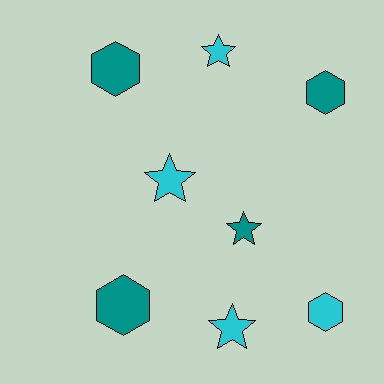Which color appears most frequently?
Teal, with 4 objects.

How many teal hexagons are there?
There are 3 teal hexagons.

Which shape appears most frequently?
Star, with 4 objects.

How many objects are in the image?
There are 8 objects.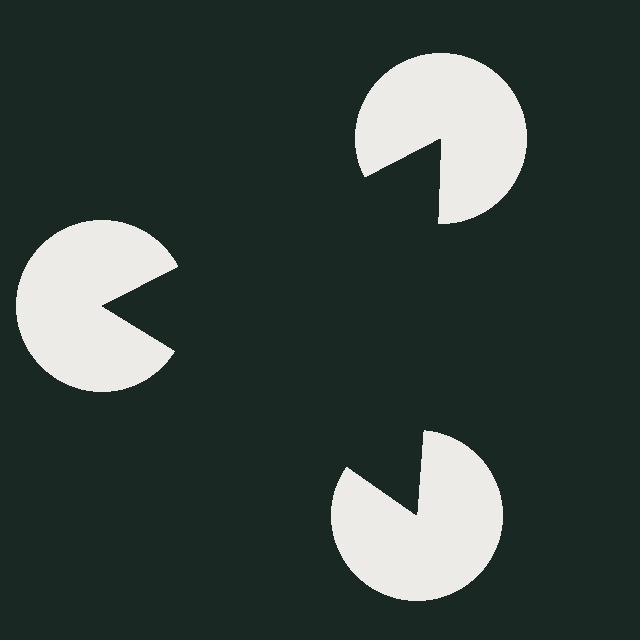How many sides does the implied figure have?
3 sides.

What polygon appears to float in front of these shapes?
An illusory triangle — its edges are inferred from the aligned wedge cuts in the pac-man discs, not physically drawn.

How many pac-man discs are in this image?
There are 3 — one at each vertex of the illusory triangle.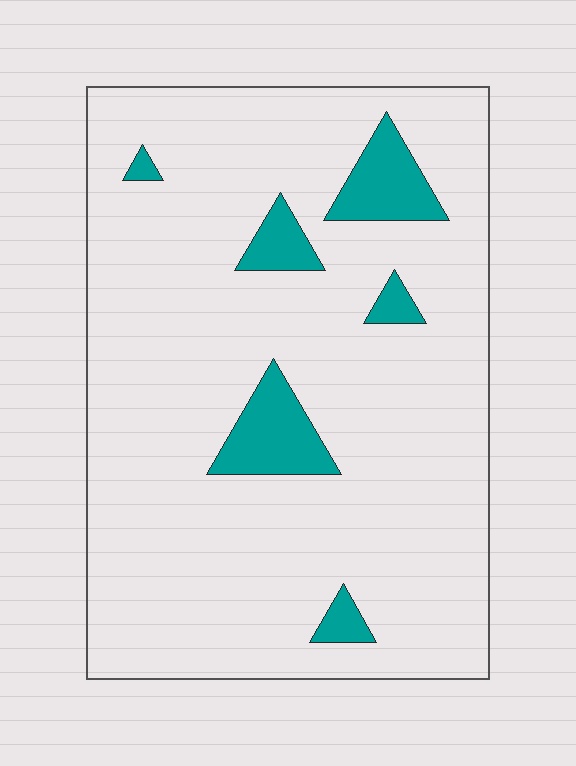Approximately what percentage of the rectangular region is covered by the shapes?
Approximately 10%.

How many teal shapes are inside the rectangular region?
6.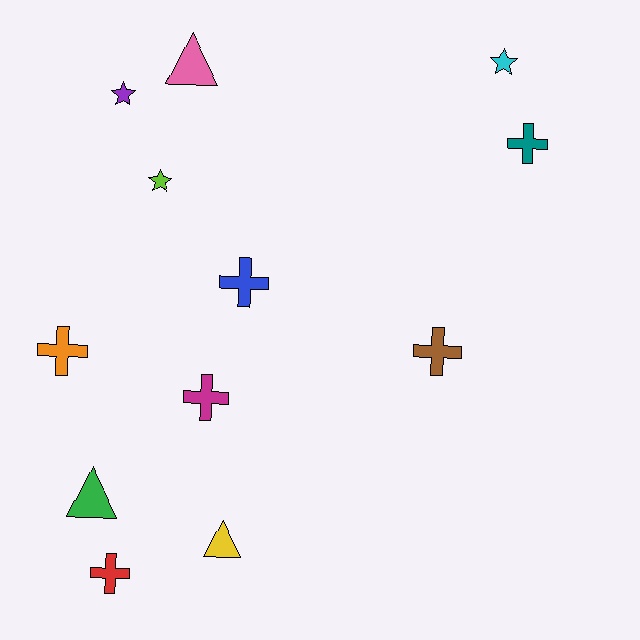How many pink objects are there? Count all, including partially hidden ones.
There is 1 pink object.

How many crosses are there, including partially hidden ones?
There are 6 crosses.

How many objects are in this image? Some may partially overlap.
There are 12 objects.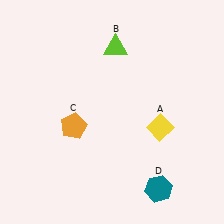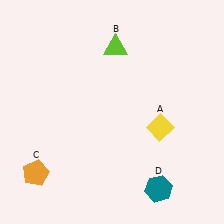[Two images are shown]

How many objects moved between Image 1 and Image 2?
1 object moved between the two images.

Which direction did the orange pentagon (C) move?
The orange pentagon (C) moved down.